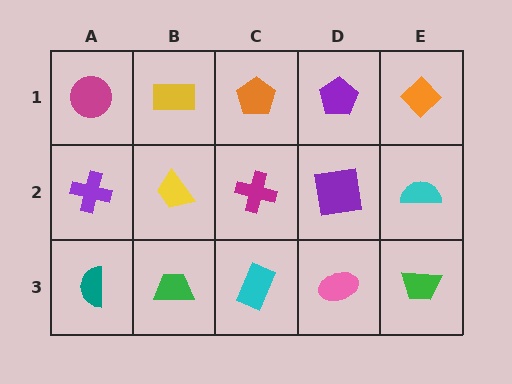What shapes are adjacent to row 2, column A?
A magenta circle (row 1, column A), a teal semicircle (row 3, column A), a yellow trapezoid (row 2, column B).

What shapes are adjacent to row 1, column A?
A purple cross (row 2, column A), a yellow rectangle (row 1, column B).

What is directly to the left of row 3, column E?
A pink ellipse.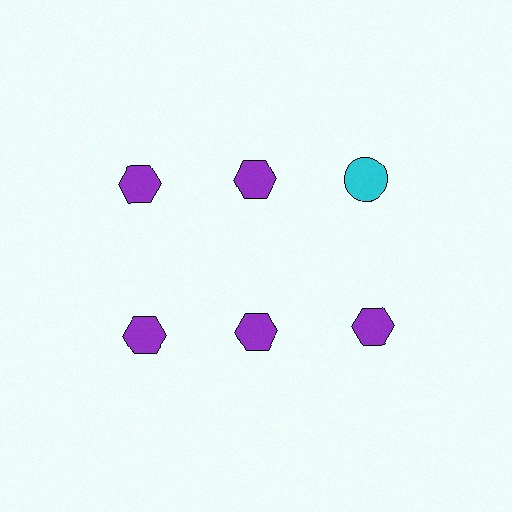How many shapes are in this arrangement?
There are 6 shapes arranged in a grid pattern.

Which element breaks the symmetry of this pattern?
The cyan circle in the top row, center column breaks the symmetry. All other shapes are purple hexagons.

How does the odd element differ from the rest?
It differs in both color (cyan instead of purple) and shape (circle instead of hexagon).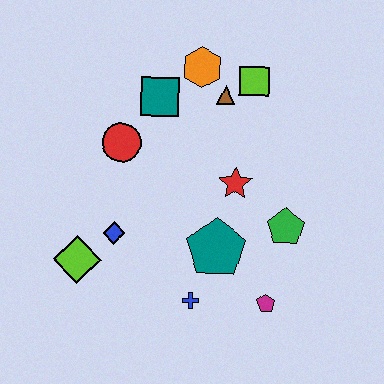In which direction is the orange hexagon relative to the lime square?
The orange hexagon is to the left of the lime square.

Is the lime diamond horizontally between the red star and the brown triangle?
No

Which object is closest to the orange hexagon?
The brown triangle is closest to the orange hexagon.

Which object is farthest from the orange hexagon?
The magenta pentagon is farthest from the orange hexagon.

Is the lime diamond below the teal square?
Yes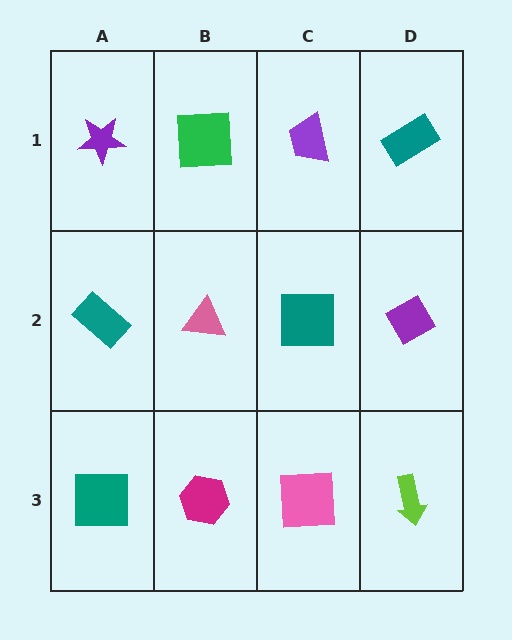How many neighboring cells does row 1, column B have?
3.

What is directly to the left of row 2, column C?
A pink triangle.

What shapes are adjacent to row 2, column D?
A teal rectangle (row 1, column D), a lime arrow (row 3, column D), a teal square (row 2, column C).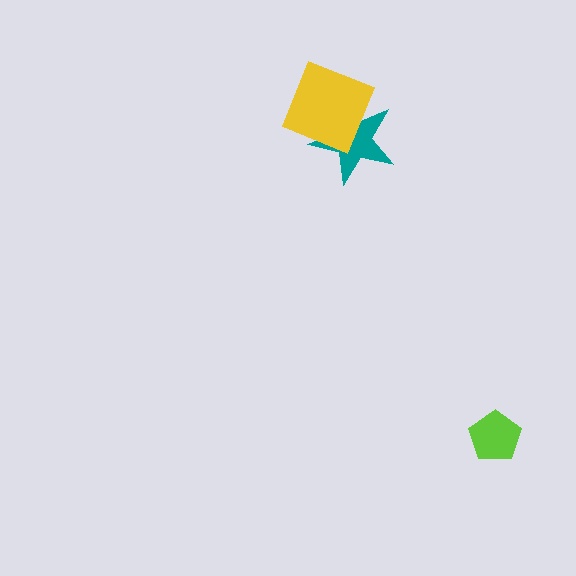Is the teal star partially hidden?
Yes, it is partially covered by another shape.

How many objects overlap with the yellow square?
1 object overlaps with the yellow square.